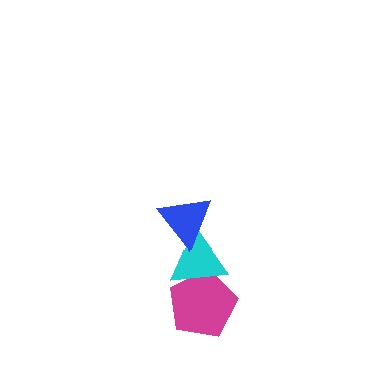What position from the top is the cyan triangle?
The cyan triangle is 2nd from the top.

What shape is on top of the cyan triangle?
The blue triangle is on top of the cyan triangle.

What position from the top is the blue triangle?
The blue triangle is 1st from the top.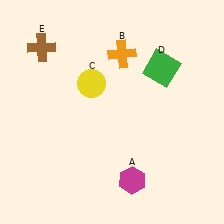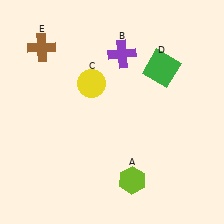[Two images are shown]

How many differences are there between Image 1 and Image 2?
There are 2 differences between the two images.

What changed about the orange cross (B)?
In Image 1, B is orange. In Image 2, it changed to purple.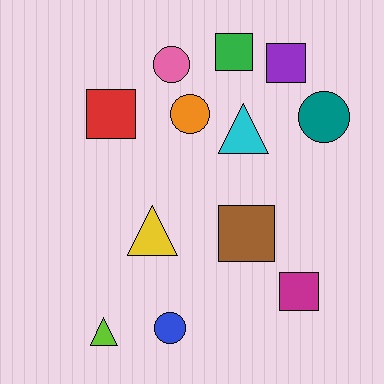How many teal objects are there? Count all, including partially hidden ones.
There is 1 teal object.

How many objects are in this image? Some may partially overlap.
There are 12 objects.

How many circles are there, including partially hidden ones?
There are 4 circles.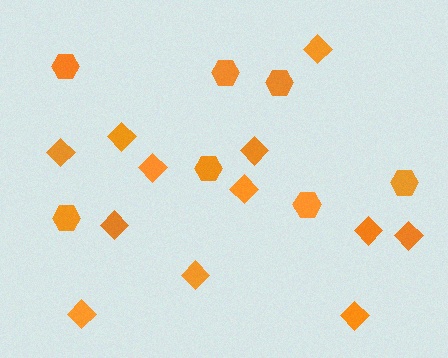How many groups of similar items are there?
There are 2 groups: one group of hexagons (7) and one group of diamonds (12).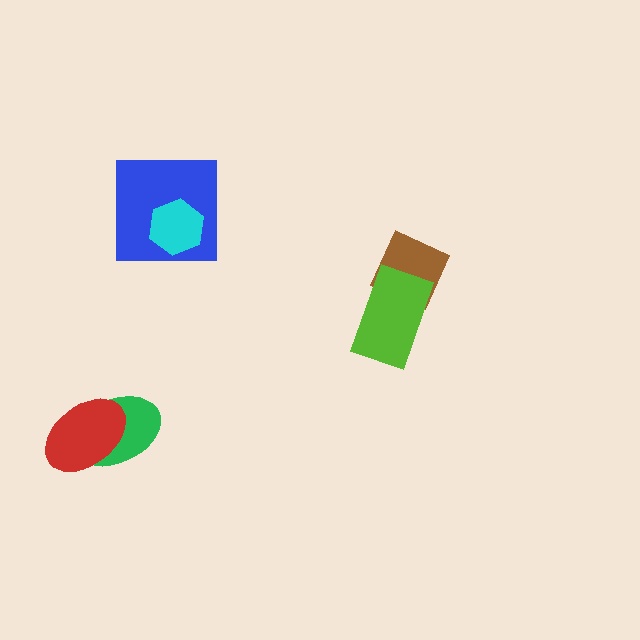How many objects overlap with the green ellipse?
1 object overlaps with the green ellipse.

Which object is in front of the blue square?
The cyan hexagon is in front of the blue square.